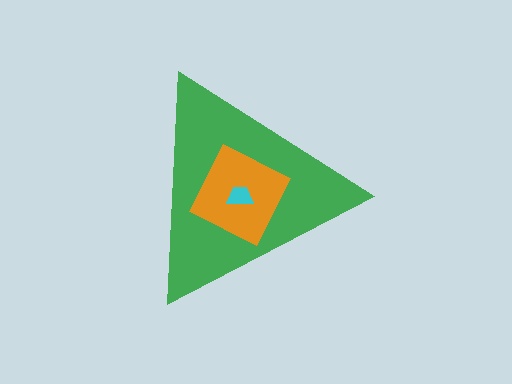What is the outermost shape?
The green triangle.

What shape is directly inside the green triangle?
The orange diamond.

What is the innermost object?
The cyan trapezoid.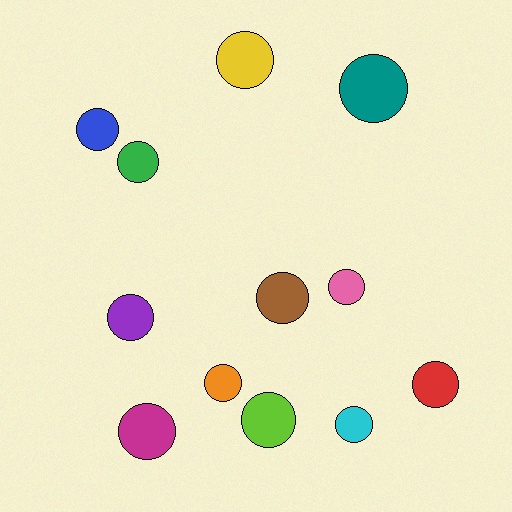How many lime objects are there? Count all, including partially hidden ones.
There is 1 lime object.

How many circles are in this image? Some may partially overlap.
There are 12 circles.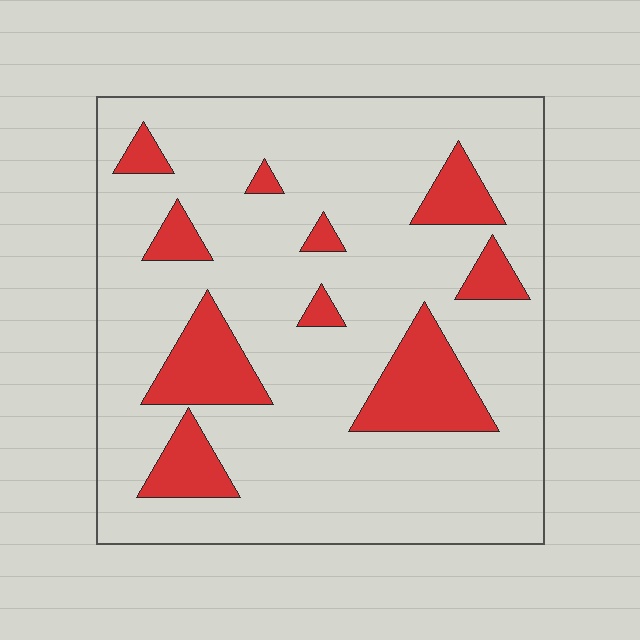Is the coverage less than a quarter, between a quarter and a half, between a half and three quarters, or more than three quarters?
Less than a quarter.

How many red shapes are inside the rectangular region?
10.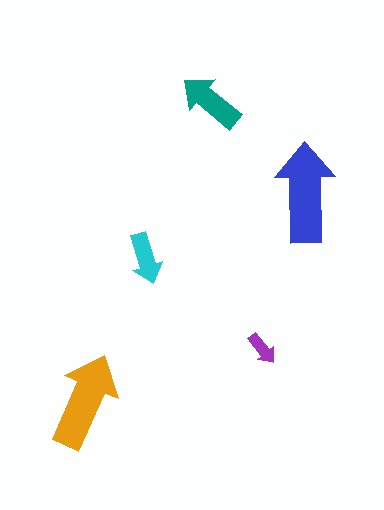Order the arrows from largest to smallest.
the blue one, the orange one, the teal one, the cyan one, the purple one.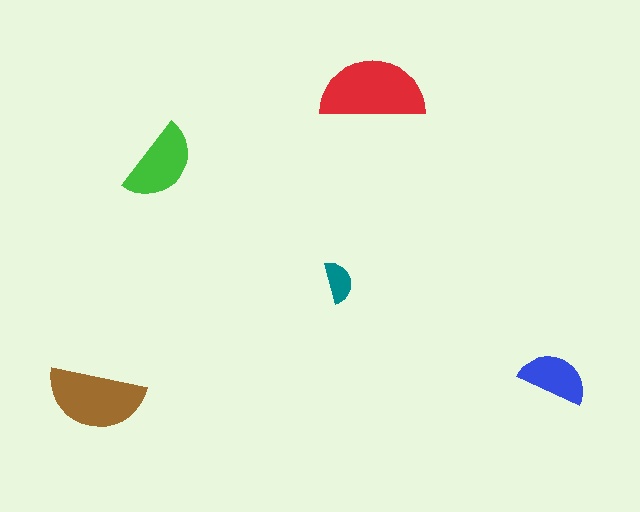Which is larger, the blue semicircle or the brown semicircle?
The brown one.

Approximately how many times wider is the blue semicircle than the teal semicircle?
About 1.5 times wider.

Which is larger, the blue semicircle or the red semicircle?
The red one.